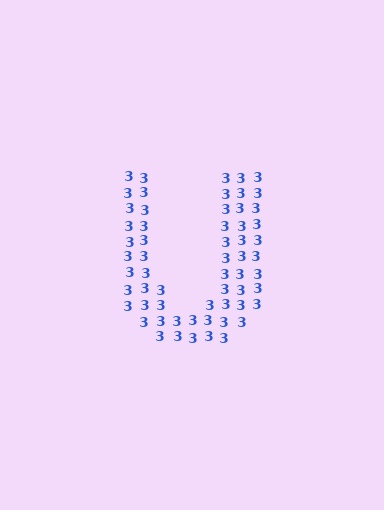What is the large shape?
The large shape is the letter U.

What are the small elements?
The small elements are digit 3's.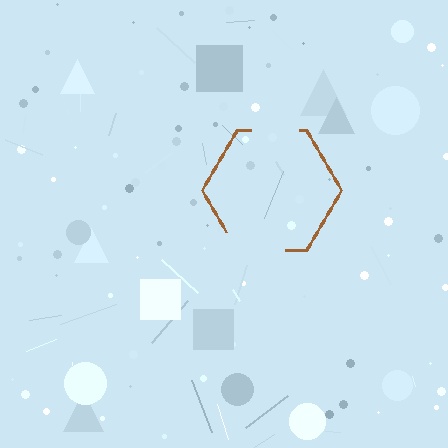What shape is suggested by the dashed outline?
The dashed outline suggests a hexagon.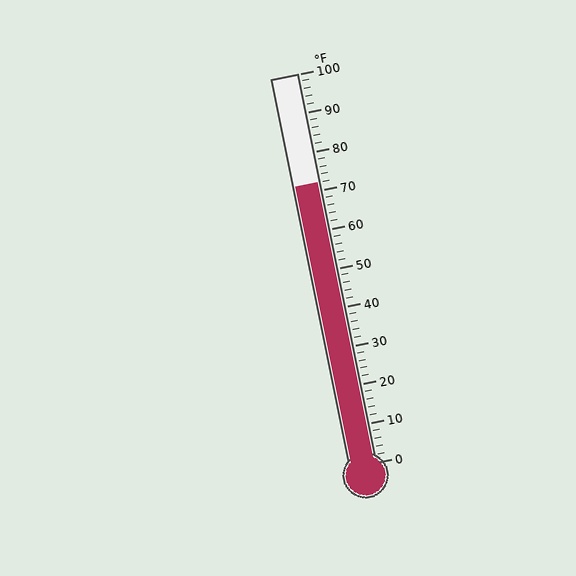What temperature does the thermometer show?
The thermometer shows approximately 72°F.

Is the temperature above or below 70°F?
The temperature is above 70°F.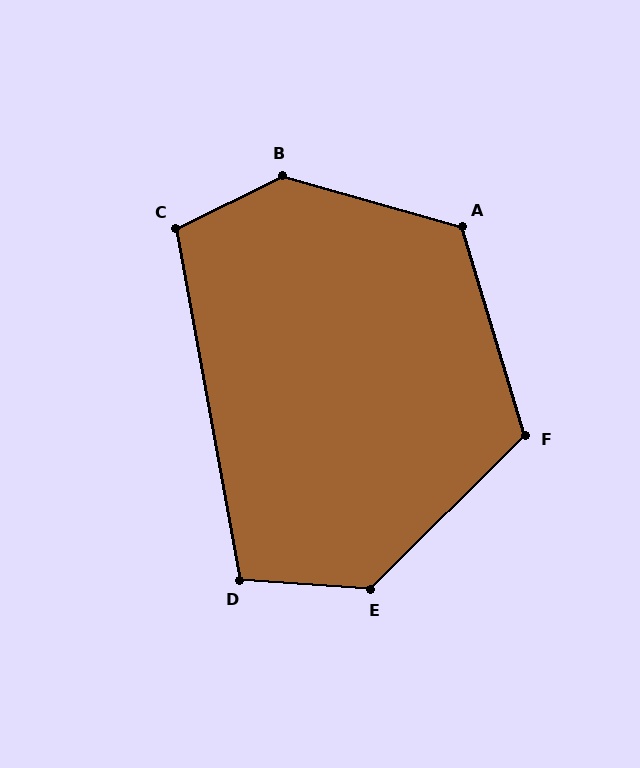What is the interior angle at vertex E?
Approximately 131 degrees (obtuse).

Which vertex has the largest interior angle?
B, at approximately 137 degrees.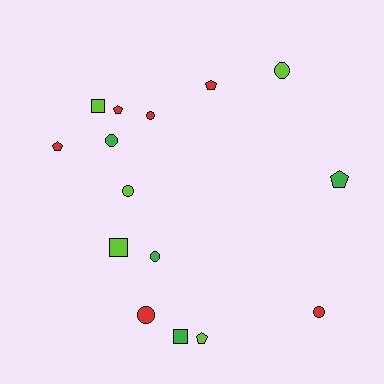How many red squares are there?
There are no red squares.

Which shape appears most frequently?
Circle, with 7 objects.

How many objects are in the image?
There are 15 objects.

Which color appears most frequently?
Red, with 6 objects.